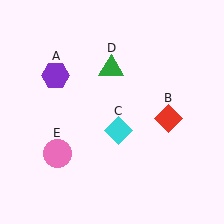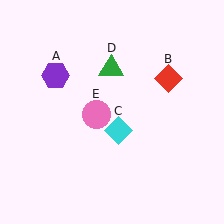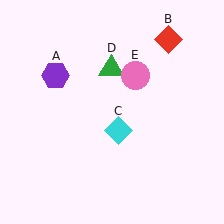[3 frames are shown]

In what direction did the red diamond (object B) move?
The red diamond (object B) moved up.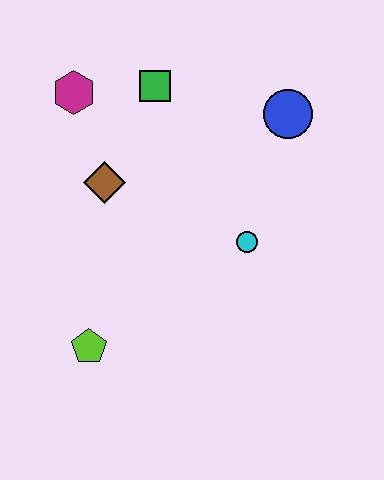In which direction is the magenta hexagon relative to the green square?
The magenta hexagon is to the left of the green square.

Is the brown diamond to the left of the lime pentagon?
No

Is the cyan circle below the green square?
Yes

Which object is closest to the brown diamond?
The magenta hexagon is closest to the brown diamond.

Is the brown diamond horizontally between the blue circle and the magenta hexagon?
Yes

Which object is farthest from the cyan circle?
The magenta hexagon is farthest from the cyan circle.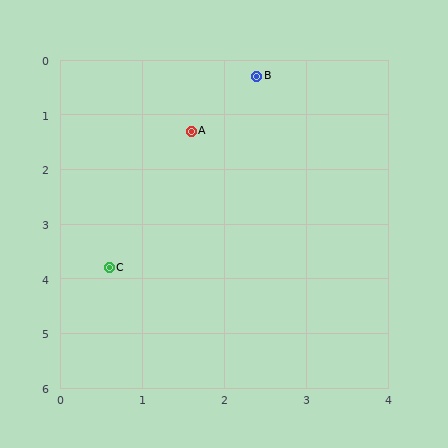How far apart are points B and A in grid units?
Points B and A are about 1.3 grid units apart.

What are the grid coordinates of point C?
Point C is at approximately (0.6, 3.8).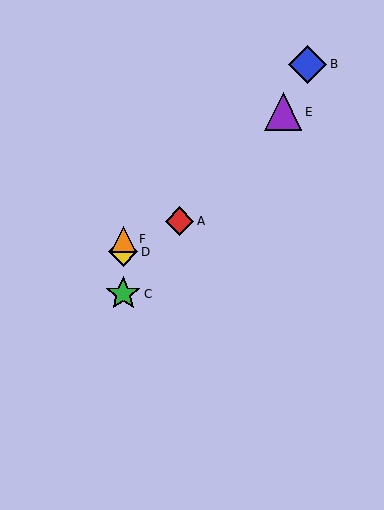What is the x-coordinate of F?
Object F is at x≈123.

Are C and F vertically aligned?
Yes, both are at x≈123.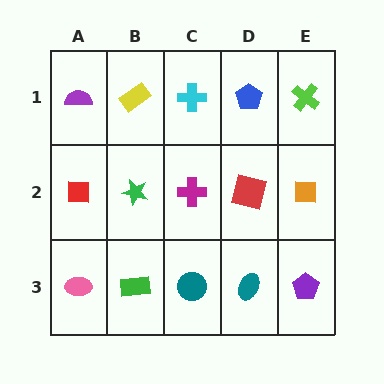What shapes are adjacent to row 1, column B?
A green star (row 2, column B), a purple semicircle (row 1, column A), a cyan cross (row 1, column C).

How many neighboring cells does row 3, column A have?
2.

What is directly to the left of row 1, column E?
A blue pentagon.